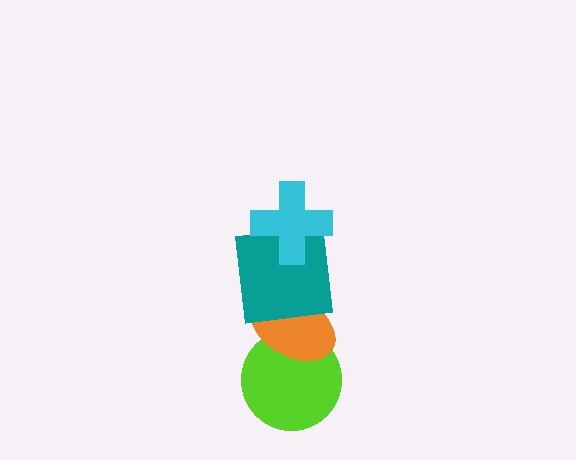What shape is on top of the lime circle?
The orange ellipse is on top of the lime circle.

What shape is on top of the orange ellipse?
The teal square is on top of the orange ellipse.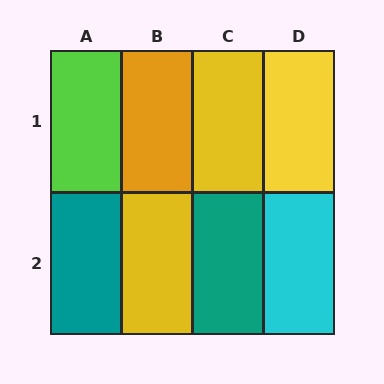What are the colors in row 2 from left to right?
Teal, yellow, teal, cyan.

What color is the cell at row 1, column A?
Lime.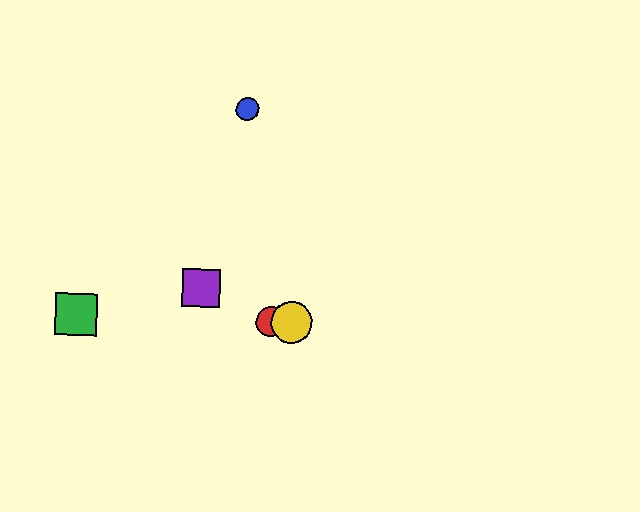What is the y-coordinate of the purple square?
The purple square is at y≈288.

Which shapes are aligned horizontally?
The red circle, the green square, the yellow circle are aligned horizontally.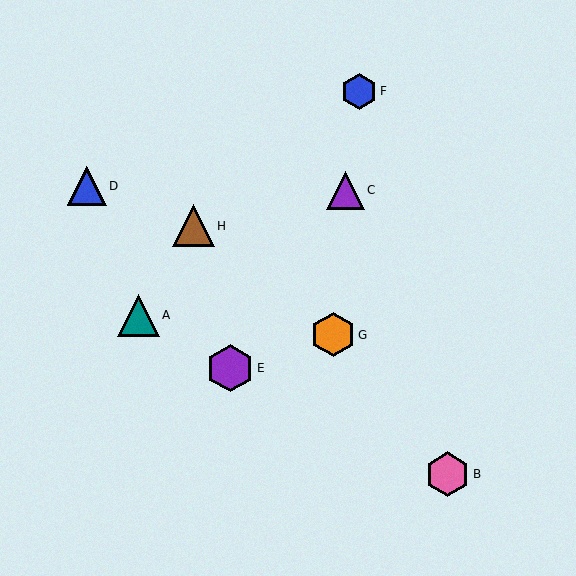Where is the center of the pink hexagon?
The center of the pink hexagon is at (447, 474).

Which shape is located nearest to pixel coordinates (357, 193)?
The purple triangle (labeled C) at (345, 191) is nearest to that location.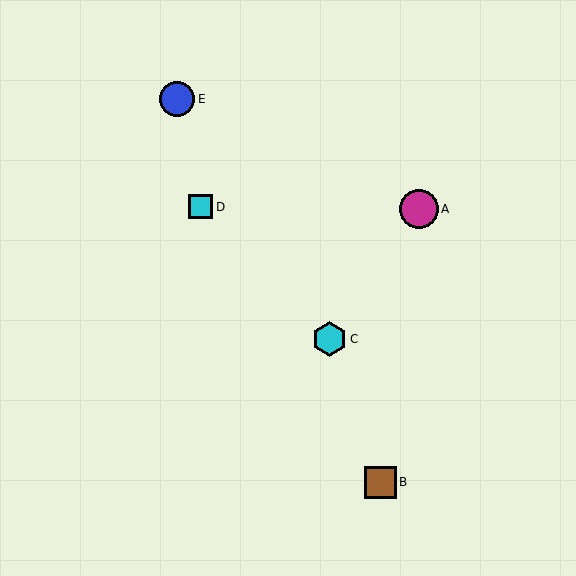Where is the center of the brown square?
The center of the brown square is at (380, 482).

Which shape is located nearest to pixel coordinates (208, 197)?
The cyan square (labeled D) at (201, 207) is nearest to that location.